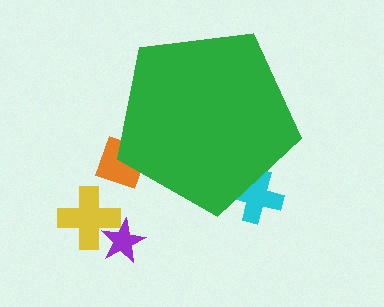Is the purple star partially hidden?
No, the purple star is fully visible.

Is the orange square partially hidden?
Yes, the orange square is partially hidden behind the green pentagon.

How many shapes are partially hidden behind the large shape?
2 shapes are partially hidden.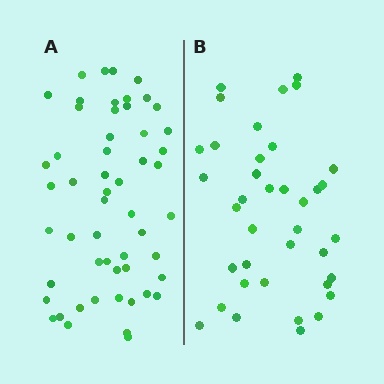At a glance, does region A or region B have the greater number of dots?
Region A (the left region) has more dots.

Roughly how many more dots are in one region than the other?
Region A has approximately 15 more dots than region B.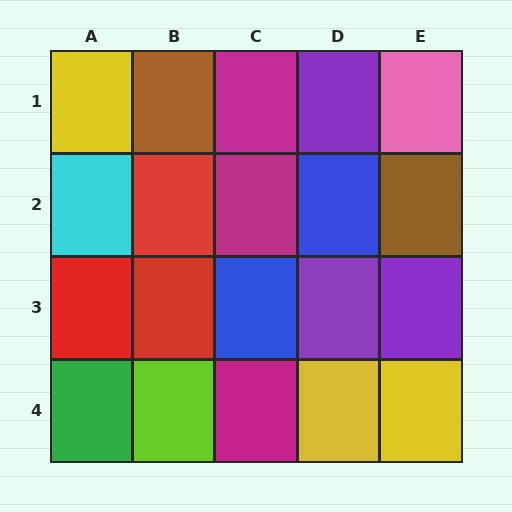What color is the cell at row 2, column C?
Magenta.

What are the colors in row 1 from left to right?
Yellow, brown, magenta, purple, pink.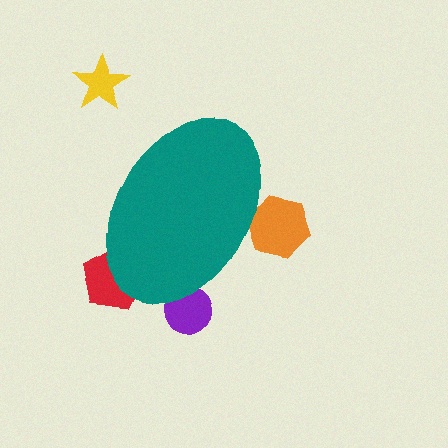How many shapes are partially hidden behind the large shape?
3 shapes are partially hidden.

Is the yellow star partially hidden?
No, the yellow star is fully visible.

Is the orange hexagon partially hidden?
Yes, the orange hexagon is partially hidden behind the teal ellipse.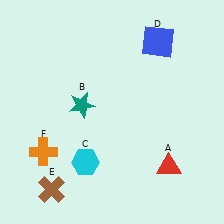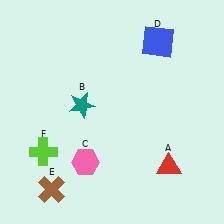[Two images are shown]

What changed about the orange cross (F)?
In Image 1, F is orange. In Image 2, it changed to lime.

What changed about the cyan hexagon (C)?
In Image 1, C is cyan. In Image 2, it changed to pink.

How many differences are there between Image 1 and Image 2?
There are 2 differences between the two images.